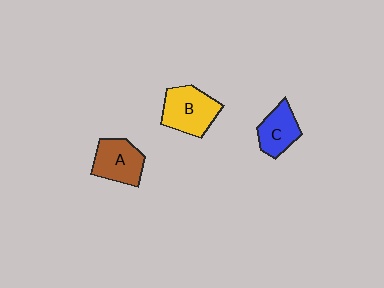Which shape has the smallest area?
Shape C (blue).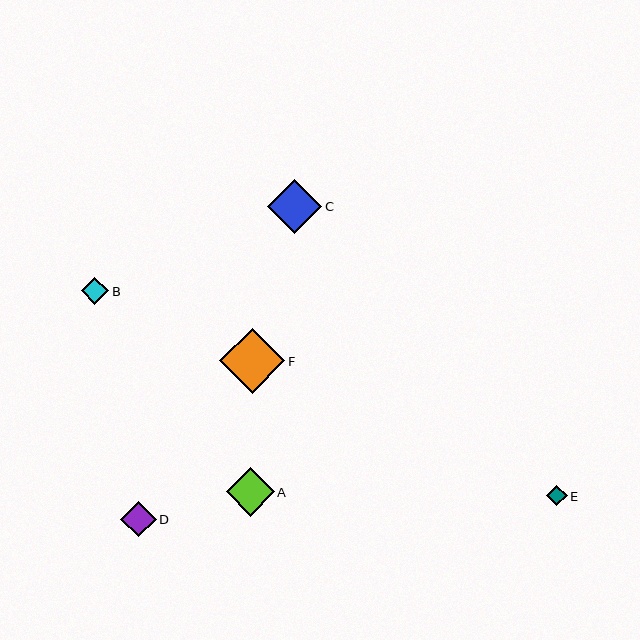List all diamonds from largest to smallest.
From largest to smallest: F, C, A, D, B, E.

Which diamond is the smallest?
Diamond E is the smallest with a size of approximately 20 pixels.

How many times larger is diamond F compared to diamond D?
Diamond F is approximately 1.8 times the size of diamond D.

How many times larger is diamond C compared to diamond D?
Diamond C is approximately 1.5 times the size of diamond D.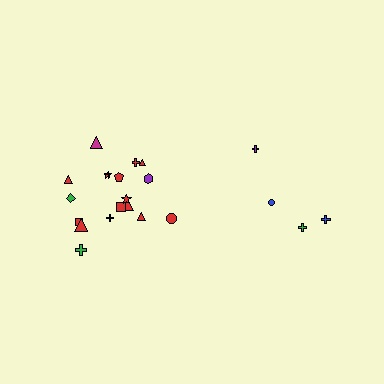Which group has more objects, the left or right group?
The left group.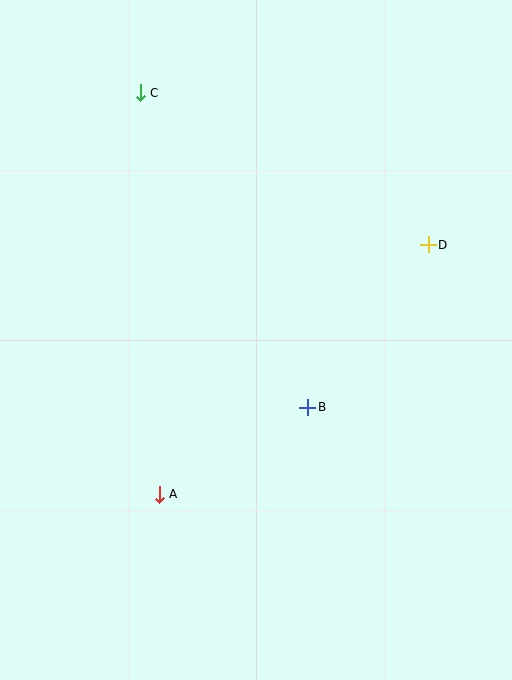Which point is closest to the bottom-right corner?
Point B is closest to the bottom-right corner.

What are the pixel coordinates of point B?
Point B is at (308, 407).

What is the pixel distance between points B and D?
The distance between B and D is 202 pixels.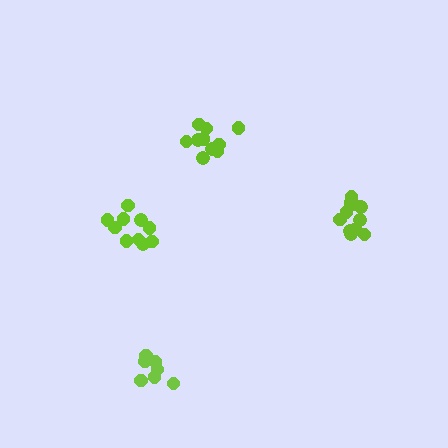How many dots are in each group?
Group 1: 10 dots, Group 2: 11 dots, Group 3: 7 dots, Group 4: 10 dots (38 total).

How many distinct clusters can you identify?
There are 4 distinct clusters.